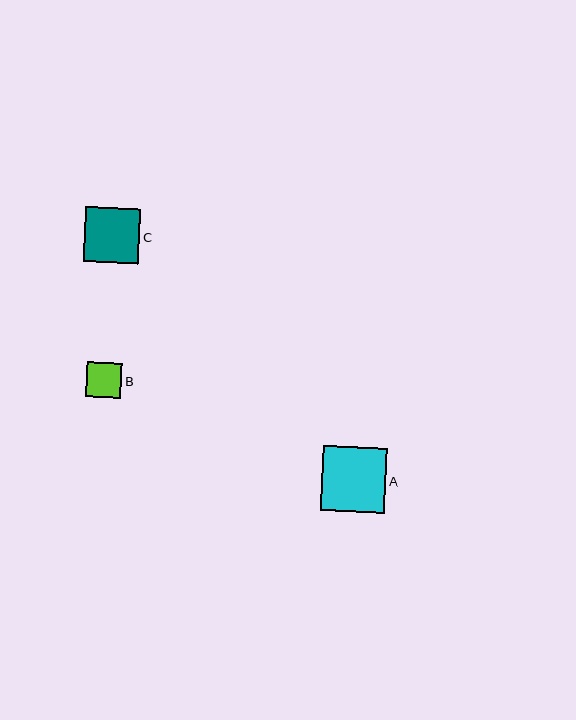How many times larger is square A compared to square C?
Square A is approximately 1.2 times the size of square C.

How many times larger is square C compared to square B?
Square C is approximately 1.6 times the size of square B.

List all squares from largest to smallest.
From largest to smallest: A, C, B.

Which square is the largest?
Square A is the largest with a size of approximately 65 pixels.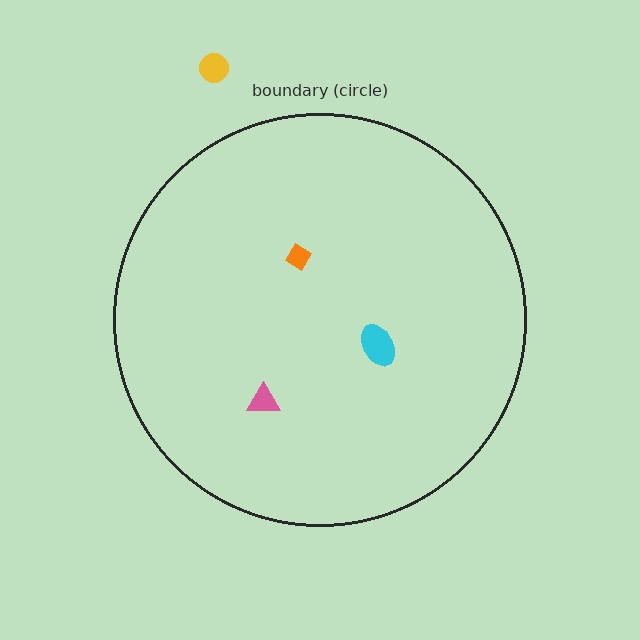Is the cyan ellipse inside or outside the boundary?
Inside.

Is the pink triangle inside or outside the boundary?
Inside.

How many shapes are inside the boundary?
3 inside, 1 outside.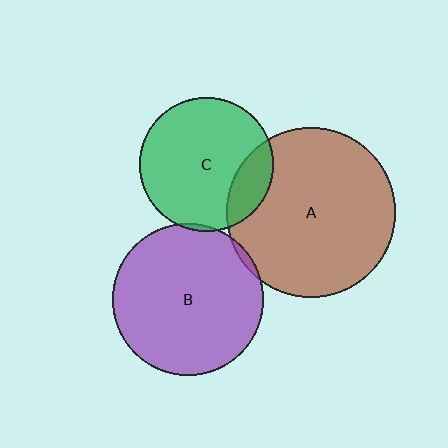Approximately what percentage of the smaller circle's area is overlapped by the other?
Approximately 5%.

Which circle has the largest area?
Circle A (brown).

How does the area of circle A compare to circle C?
Approximately 1.6 times.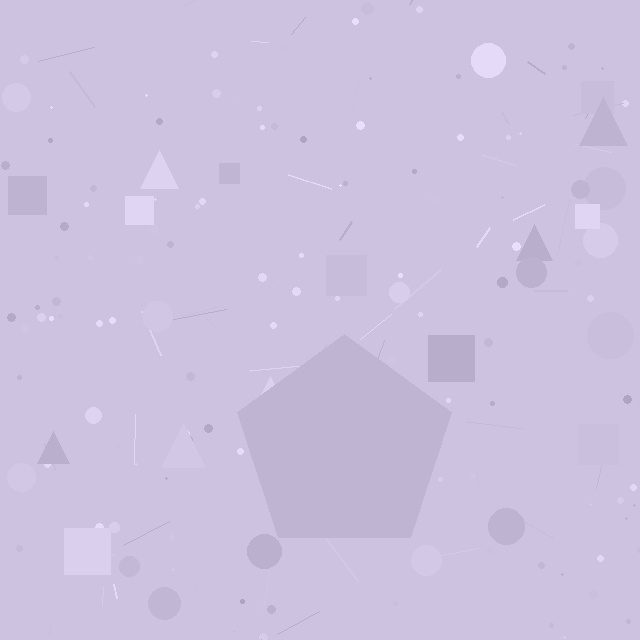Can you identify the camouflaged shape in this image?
The camouflaged shape is a pentagon.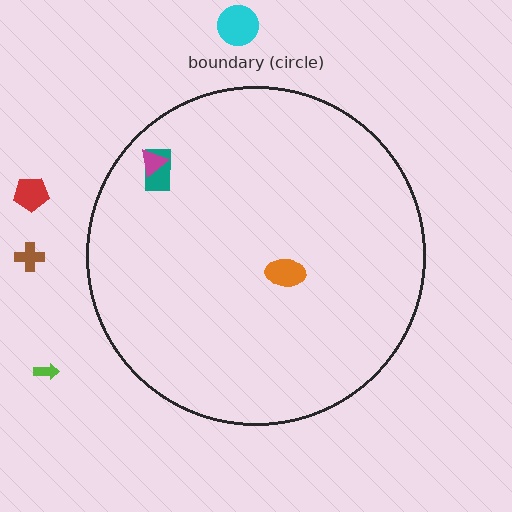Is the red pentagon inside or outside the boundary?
Outside.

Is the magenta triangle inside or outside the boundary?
Inside.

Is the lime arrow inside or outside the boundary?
Outside.